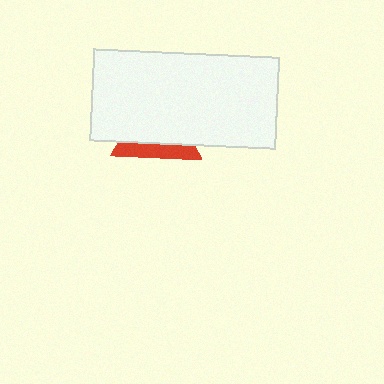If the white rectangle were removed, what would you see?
You would see the complete red triangle.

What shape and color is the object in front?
The object in front is a white rectangle.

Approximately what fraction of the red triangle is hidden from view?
Roughly 68% of the red triangle is hidden behind the white rectangle.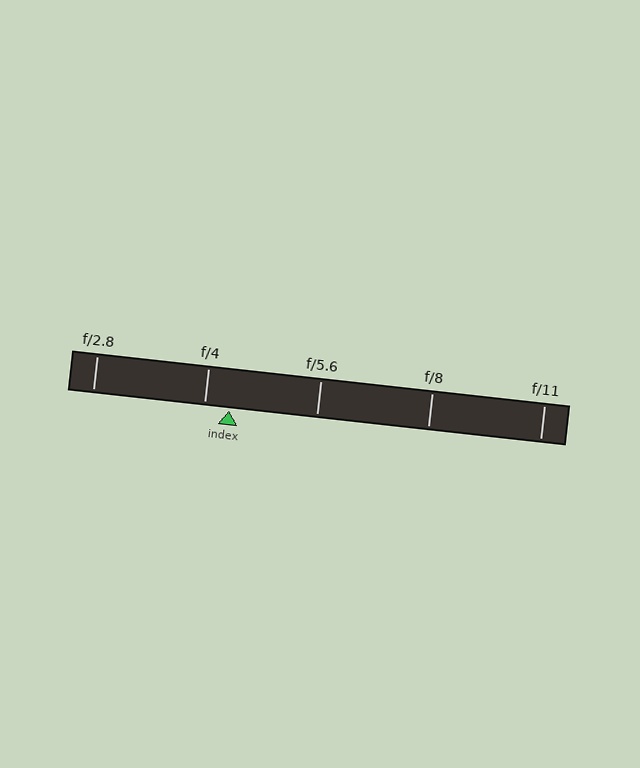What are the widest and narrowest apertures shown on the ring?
The widest aperture shown is f/2.8 and the narrowest is f/11.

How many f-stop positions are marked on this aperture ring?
There are 5 f-stop positions marked.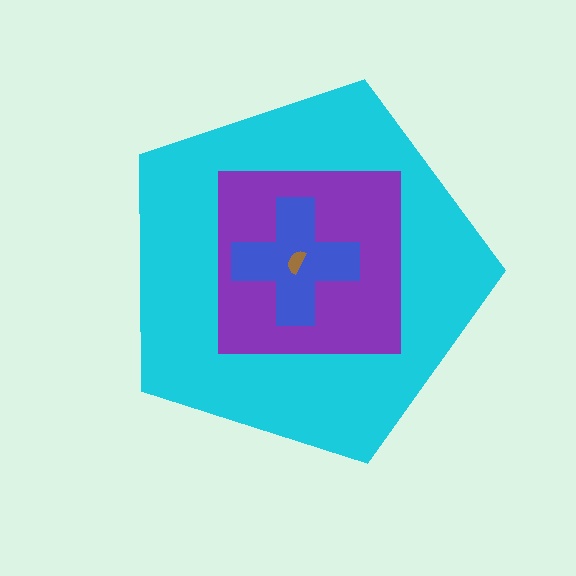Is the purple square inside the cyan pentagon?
Yes.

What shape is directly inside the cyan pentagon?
The purple square.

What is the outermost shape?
The cyan pentagon.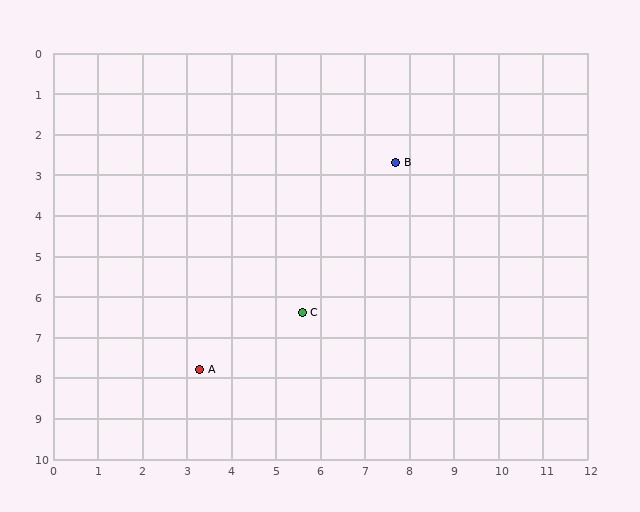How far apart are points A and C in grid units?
Points A and C are about 2.7 grid units apart.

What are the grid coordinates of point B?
Point B is at approximately (7.7, 2.7).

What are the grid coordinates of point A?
Point A is at approximately (3.3, 7.8).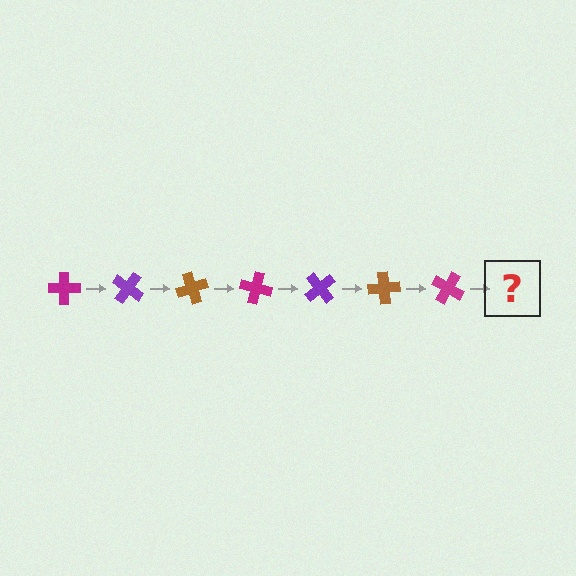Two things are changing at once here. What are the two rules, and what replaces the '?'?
The two rules are that it rotates 35 degrees each step and the color cycles through magenta, purple, and brown. The '?' should be a purple cross, rotated 245 degrees from the start.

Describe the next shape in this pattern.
It should be a purple cross, rotated 245 degrees from the start.